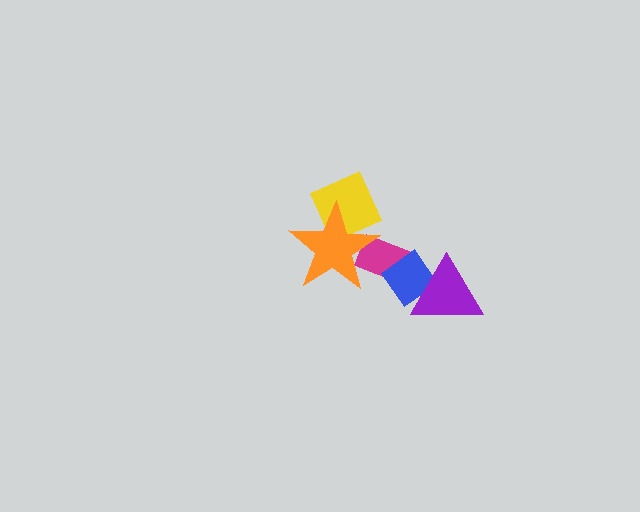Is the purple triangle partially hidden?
No, no other shape covers it.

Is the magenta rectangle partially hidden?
Yes, it is partially covered by another shape.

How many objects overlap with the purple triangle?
1 object overlaps with the purple triangle.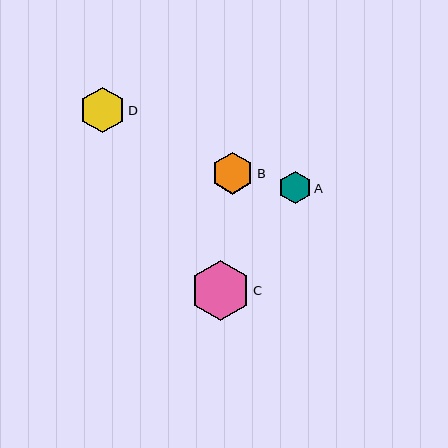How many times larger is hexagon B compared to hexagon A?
Hexagon B is approximately 1.3 times the size of hexagon A.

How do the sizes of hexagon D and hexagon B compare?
Hexagon D and hexagon B are approximately the same size.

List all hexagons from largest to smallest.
From largest to smallest: C, D, B, A.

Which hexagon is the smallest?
Hexagon A is the smallest with a size of approximately 32 pixels.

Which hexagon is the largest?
Hexagon C is the largest with a size of approximately 60 pixels.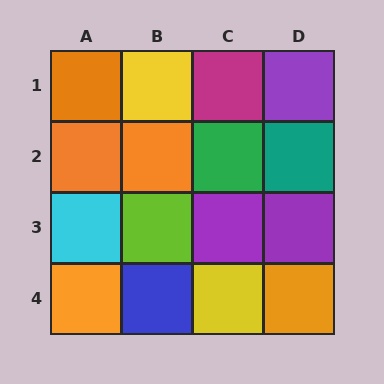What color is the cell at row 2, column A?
Orange.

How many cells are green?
1 cell is green.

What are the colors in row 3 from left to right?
Cyan, lime, purple, purple.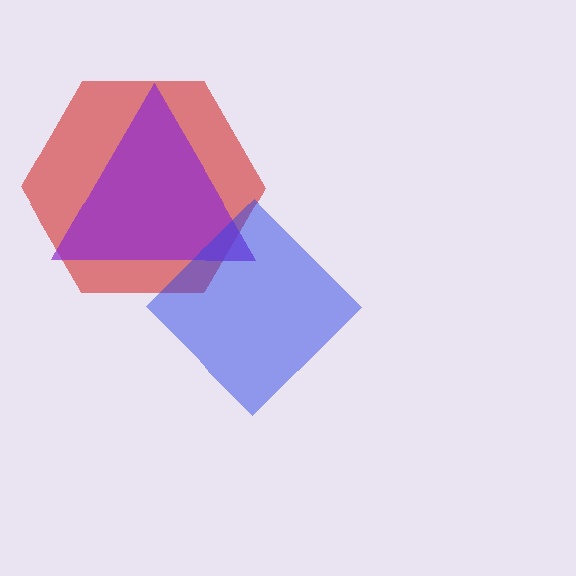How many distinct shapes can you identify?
There are 3 distinct shapes: a red hexagon, a purple triangle, a blue diamond.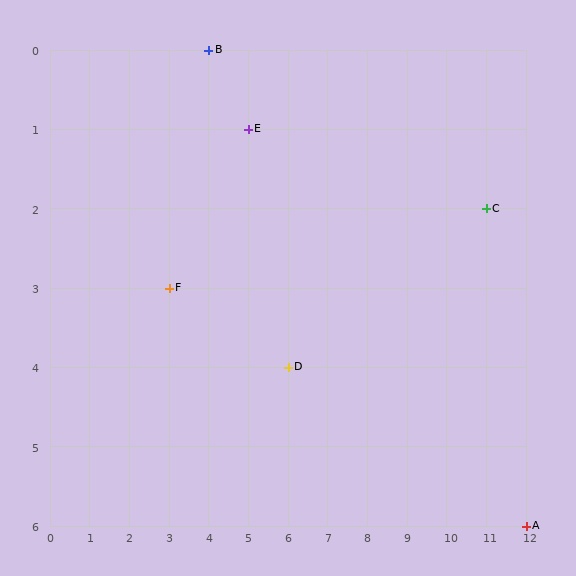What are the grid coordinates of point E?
Point E is at grid coordinates (5, 1).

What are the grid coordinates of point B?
Point B is at grid coordinates (4, 0).